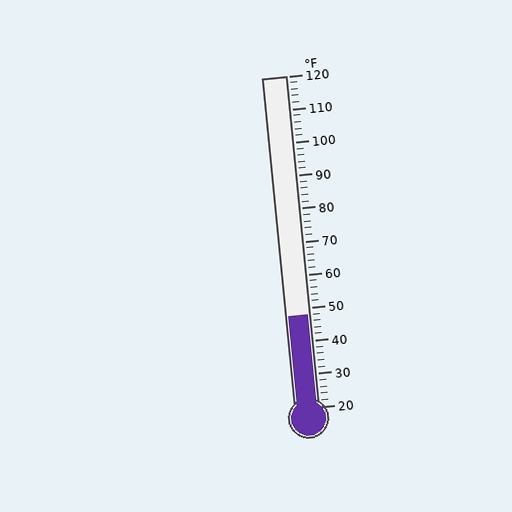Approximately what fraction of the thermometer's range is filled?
The thermometer is filled to approximately 30% of its range.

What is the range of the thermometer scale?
The thermometer scale ranges from 20°F to 120°F.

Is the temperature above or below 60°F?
The temperature is below 60°F.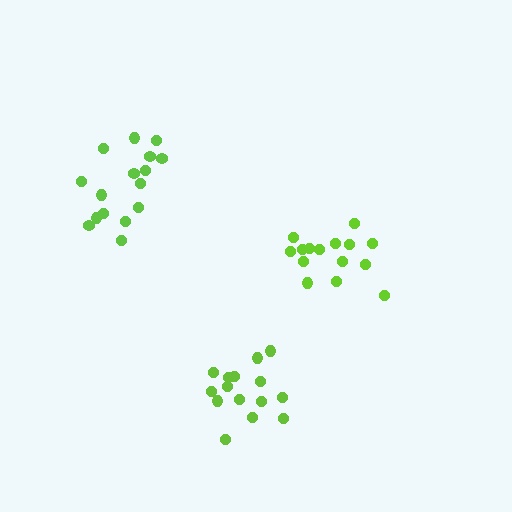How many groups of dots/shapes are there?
There are 3 groups.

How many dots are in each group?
Group 1: 15 dots, Group 2: 15 dots, Group 3: 16 dots (46 total).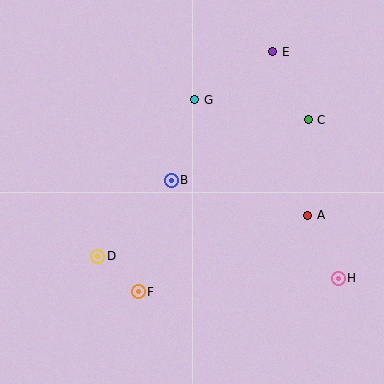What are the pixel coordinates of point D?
Point D is at (98, 256).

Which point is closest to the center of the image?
Point B at (171, 180) is closest to the center.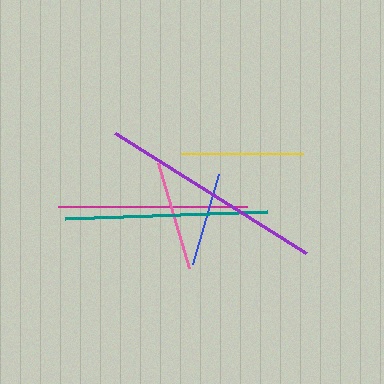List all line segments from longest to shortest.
From longest to shortest: purple, teal, magenta, yellow, pink, blue.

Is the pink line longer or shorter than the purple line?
The purple line is longer than the pink line.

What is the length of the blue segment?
The blue segment is approximately 94 pixels long.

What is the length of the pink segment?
The pink segment is approximately 110 pixels long.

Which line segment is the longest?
The purple line is the longest at approximately 225 pixels.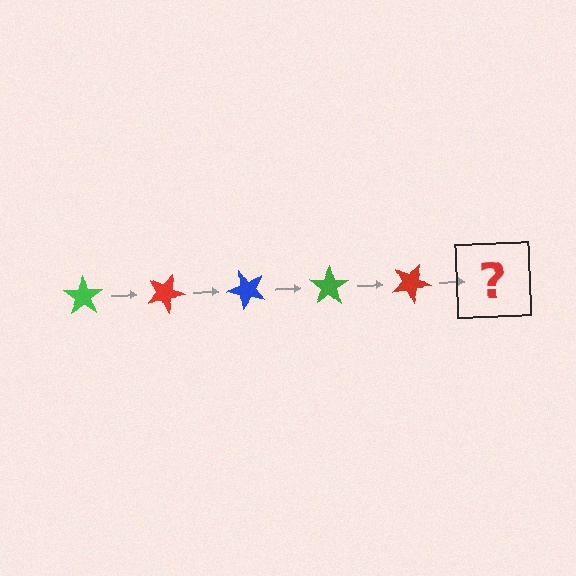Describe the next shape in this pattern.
It should be a blue star, rotated 125 degrees from the start.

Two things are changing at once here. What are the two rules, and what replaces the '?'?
The two rules are that it rotates 25 degrees each step and the color cycles through green, red, and blue. The '?' should be a blue star, rotated 125 degrees from the start.